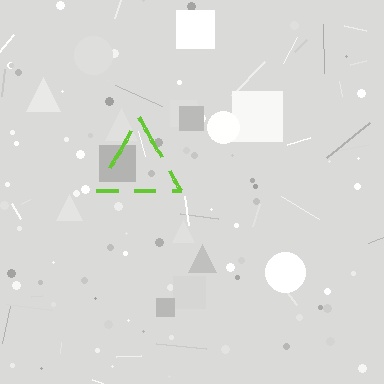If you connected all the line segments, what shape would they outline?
They would outline a triangle.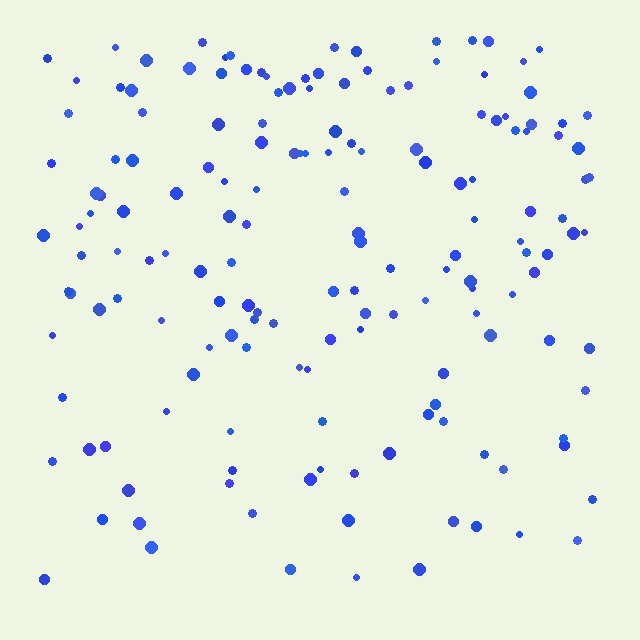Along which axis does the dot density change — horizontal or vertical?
Vertical.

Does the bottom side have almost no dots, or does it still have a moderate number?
Still a moderate number, just noticeably fewer than the top.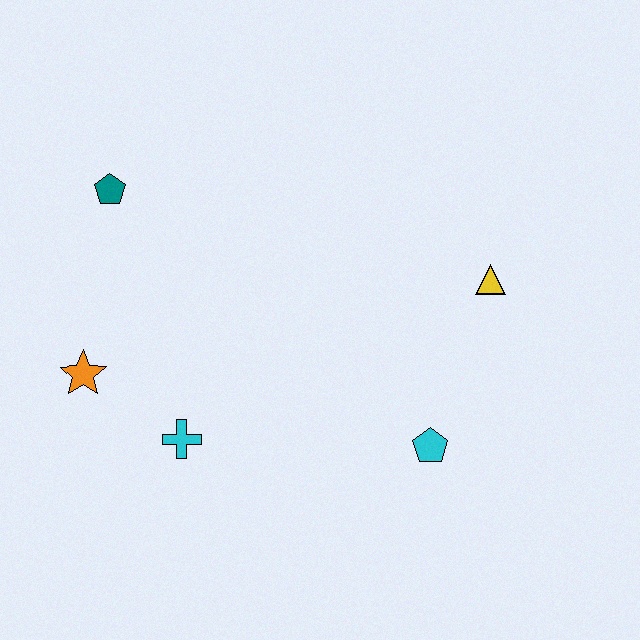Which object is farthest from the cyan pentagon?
The teal pentagon is farthest from the cyan pentagon.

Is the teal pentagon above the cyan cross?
Yes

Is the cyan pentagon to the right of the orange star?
Yes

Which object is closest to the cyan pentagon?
The yellow triangle is closest to the cyan pentagon.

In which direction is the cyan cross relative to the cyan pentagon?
The cyan cross is to the left of the cyan pentagon.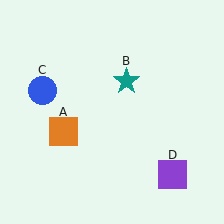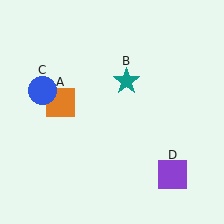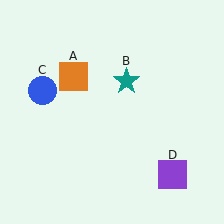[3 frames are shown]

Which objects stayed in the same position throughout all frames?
Teal star (object B) and blue circle (object C) and purple square (object D) remained stationary.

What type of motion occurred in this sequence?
The orange square (object A) rotated clockwise around the center of the scene.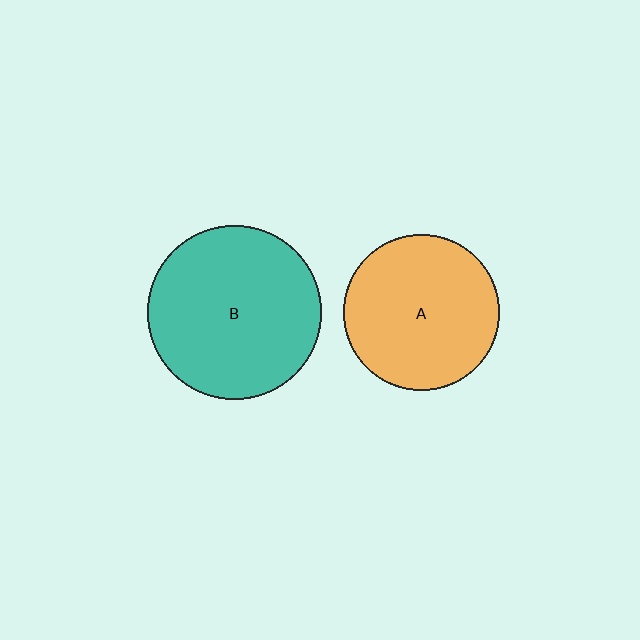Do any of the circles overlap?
No, none of the circles overlap.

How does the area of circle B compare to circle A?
Approximately 1.2 times.